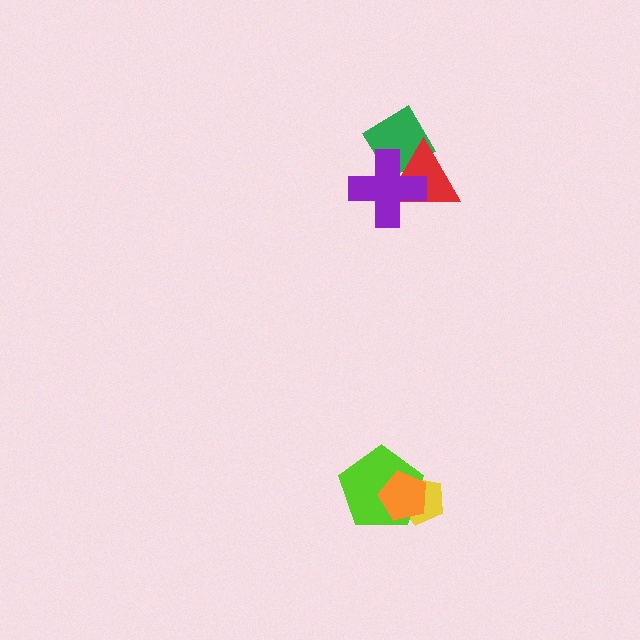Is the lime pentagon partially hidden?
Yes, it is partially covered by another shape.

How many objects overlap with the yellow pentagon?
2 objects overlap with the yellow pentagon.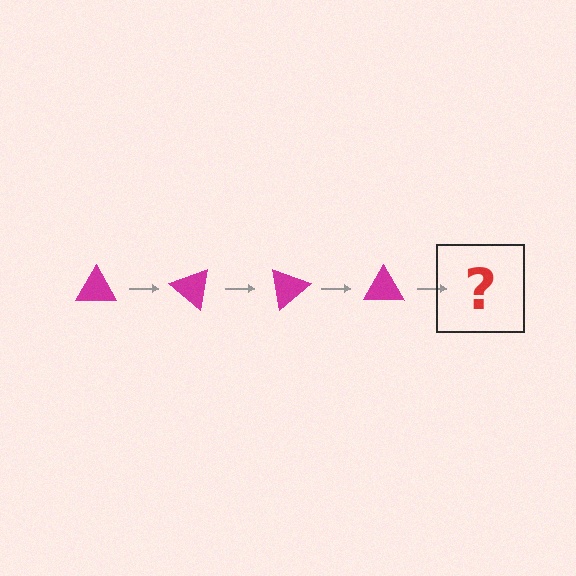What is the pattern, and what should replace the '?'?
The pattern is that the triangle rotates 40 degrees each step. The '?' should be a magenta triangle rotated 160 degrees.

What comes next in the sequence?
The next element should be a magenta triangle rotated 160 degrees.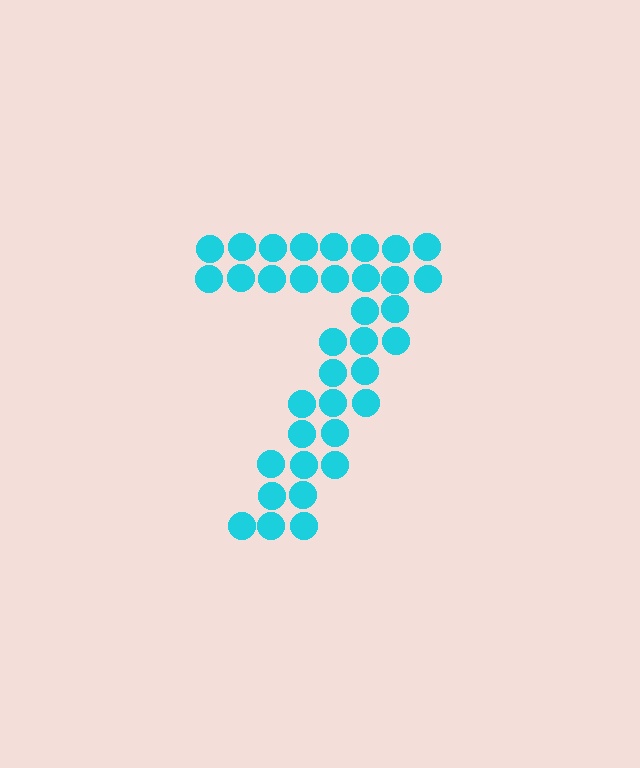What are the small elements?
The small elements are circles.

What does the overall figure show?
The overall figure shows the digit 7.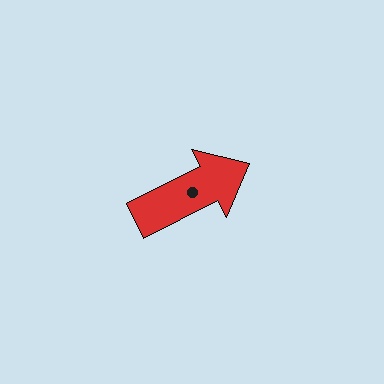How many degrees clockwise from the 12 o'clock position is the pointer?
Approximately 63 degrees.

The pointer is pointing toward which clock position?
Roughly 2 o'clock.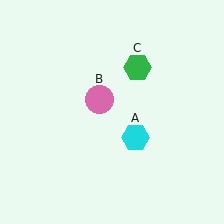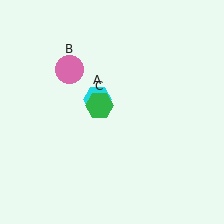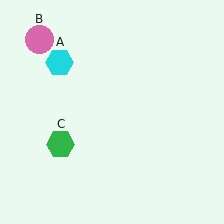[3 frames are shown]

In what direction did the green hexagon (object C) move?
The green hexagon (object C) moved down and to the left.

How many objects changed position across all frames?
3 objects changed position: cyan hexagon (object A), pink circle (object B), green hexagon (object C).